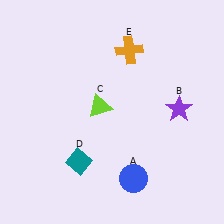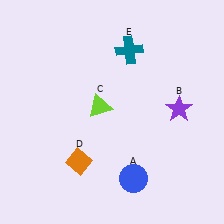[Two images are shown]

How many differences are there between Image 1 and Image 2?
There are 2 differences between the two images.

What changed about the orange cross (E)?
In Image 1, E is orange. In Image 2, it changed to teal.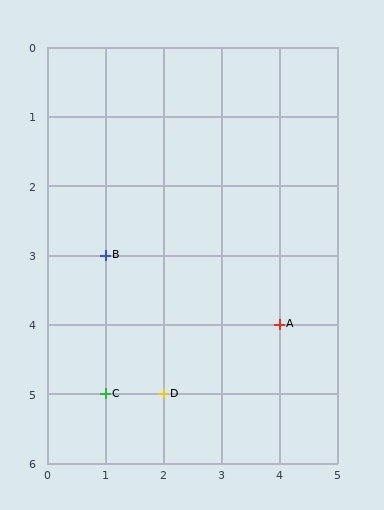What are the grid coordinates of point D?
Point D is at grid coordinates (2, 5).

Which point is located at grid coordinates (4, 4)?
Point A is at (4, 4).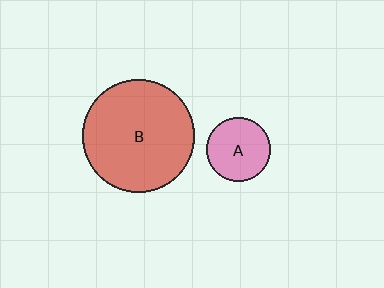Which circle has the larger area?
Circle B (red).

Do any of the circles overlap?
No, none of the circles overlap.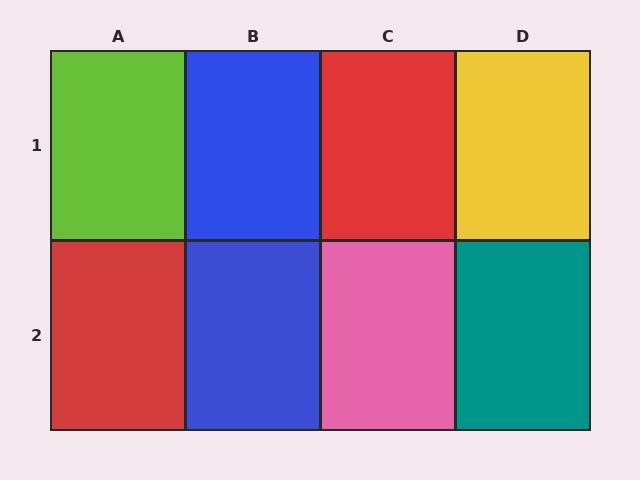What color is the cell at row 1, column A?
Lime.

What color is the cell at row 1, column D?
Yellow.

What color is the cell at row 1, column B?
Blue.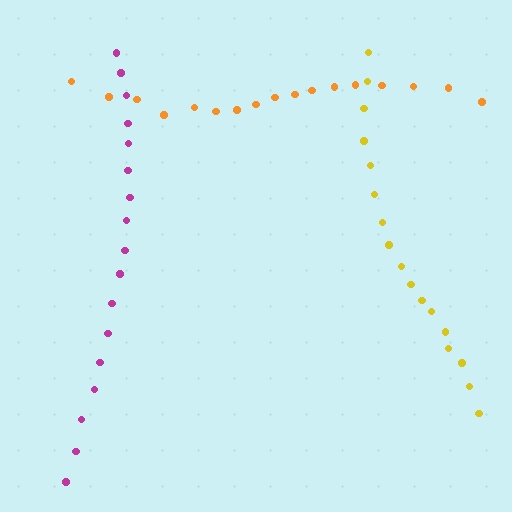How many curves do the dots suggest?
There are 3 distinct paths.